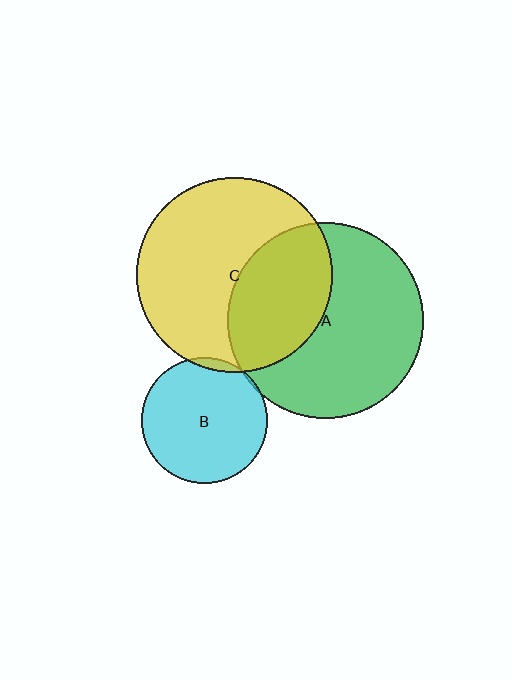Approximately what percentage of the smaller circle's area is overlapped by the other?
Approximately 35%.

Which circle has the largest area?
Circle A (green).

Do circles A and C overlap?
Yes.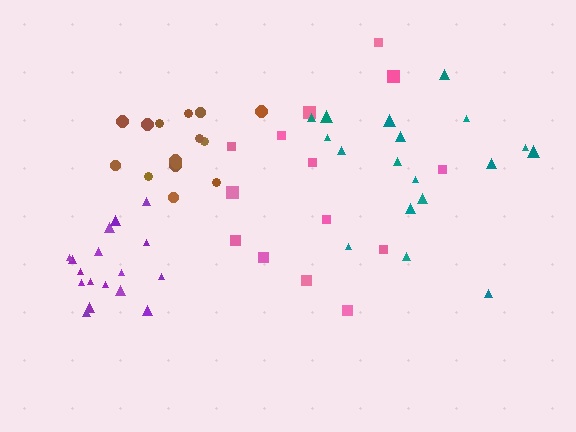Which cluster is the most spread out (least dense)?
Pink.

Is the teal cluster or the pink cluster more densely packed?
Teal.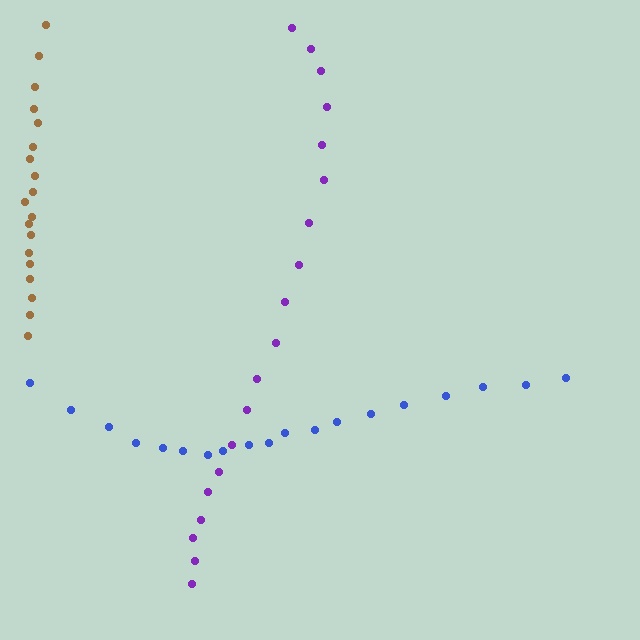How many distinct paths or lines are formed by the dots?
There are 3 distinct paths.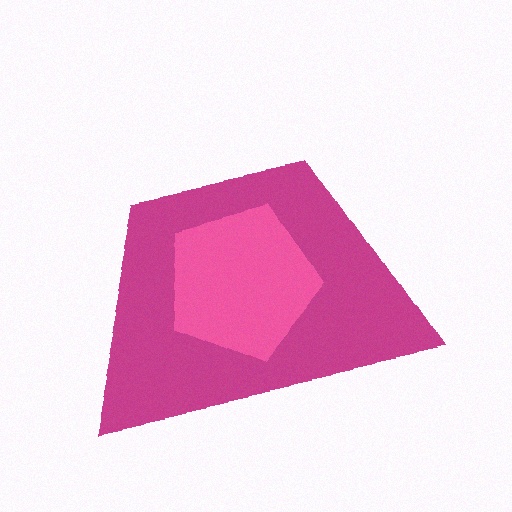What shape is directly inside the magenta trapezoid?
The pink pentagon.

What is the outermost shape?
The magenta trapezoid.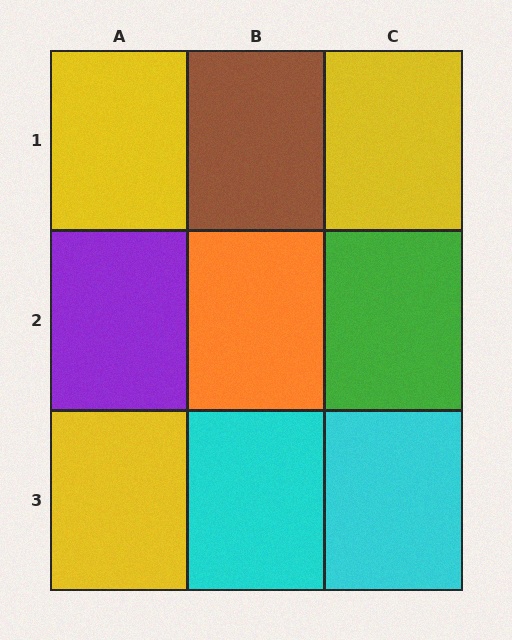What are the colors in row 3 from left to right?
Yellow, cyan, cyan.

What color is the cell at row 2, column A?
Purple.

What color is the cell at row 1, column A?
Yellow.